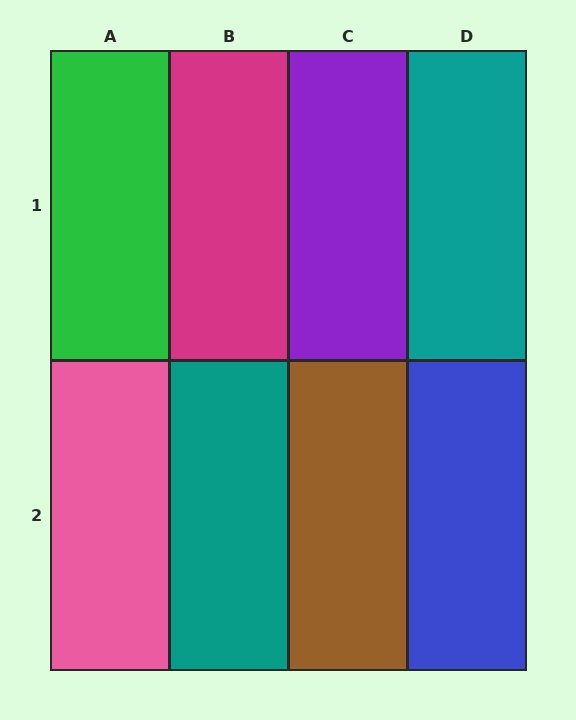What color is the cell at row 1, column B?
Magenta.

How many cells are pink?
1 cell is pink.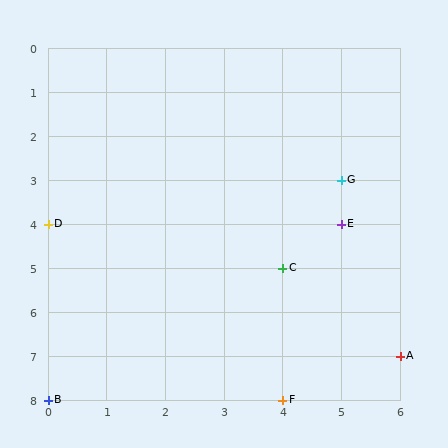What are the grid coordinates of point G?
Point G is at grid coordinates (5, 3).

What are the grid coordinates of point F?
Point F is at grid coordinates (4, 8).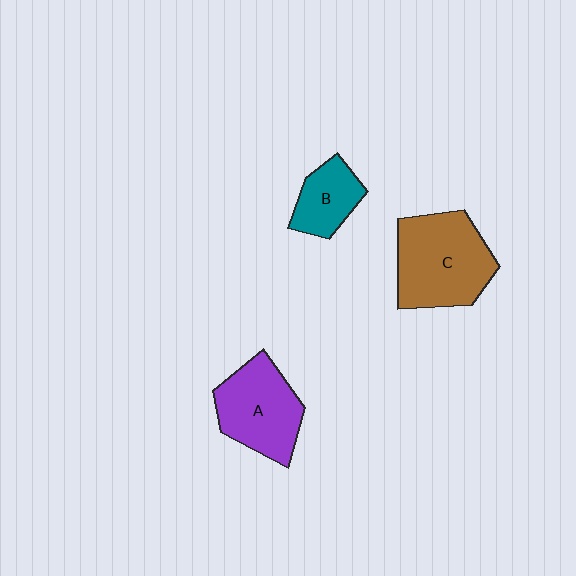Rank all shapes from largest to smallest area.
From largest to smallest: C (brown), A (purple), B (teal).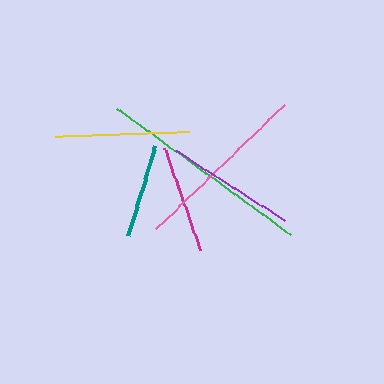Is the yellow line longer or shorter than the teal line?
The yellow line is longer than the teal line.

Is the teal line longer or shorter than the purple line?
The purple line is longer than the teal line.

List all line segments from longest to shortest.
From longest to shortest: green, pink, yellow, purple, magenta, teal.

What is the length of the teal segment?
The teal segment is approximately 94 pixels long.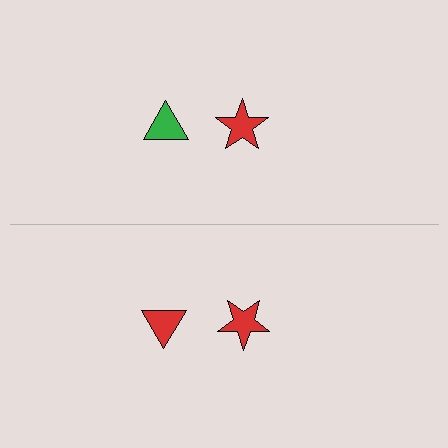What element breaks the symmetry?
The red triangle on the bottom side breaks the symmetry — its mirror counterpart is green.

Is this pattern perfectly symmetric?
No, the pattern is not perfectly symmetric. The red triangle on the bottom side breaks the symmetry — its mirror counterpart is green.